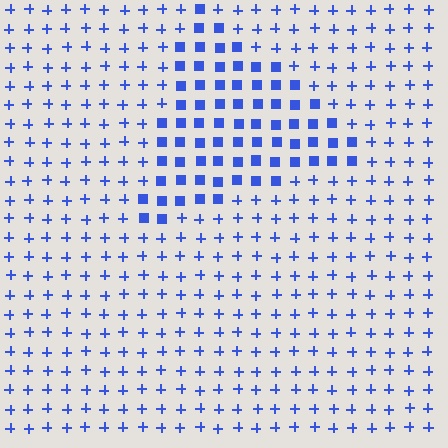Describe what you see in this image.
The image is filled with small blue elements arranged in a uniform grid. A triangle-shaped region contains squares, while the surrounding area contains plus signs. The boundary is defined purely by the change in element shape.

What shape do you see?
I see a triangle.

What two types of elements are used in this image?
The image uses squares inside the triangle region and plus signs outside it.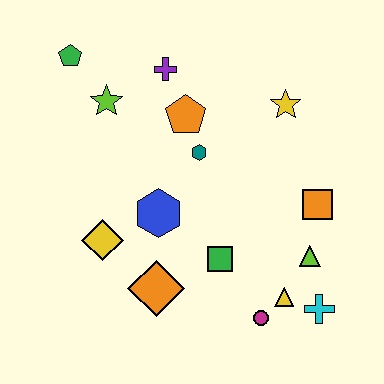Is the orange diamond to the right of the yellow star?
No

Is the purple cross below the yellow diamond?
No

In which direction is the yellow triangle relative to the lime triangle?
The yellow triangle is below the lime triangle.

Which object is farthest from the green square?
The green pentagon is farthest from the green square.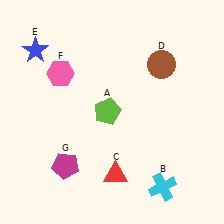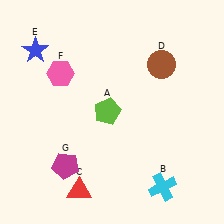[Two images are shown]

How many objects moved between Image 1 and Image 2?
1 object moved between the two images.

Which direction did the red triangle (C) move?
The red triangle (C) moved left.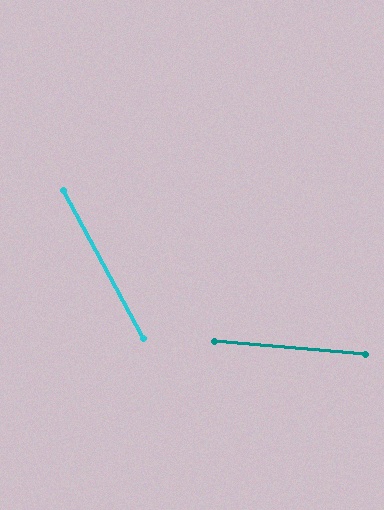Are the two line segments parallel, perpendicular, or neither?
Neither parallel nor perpendicular — they differ by about 57°.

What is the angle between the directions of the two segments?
Approximately 57 degrees.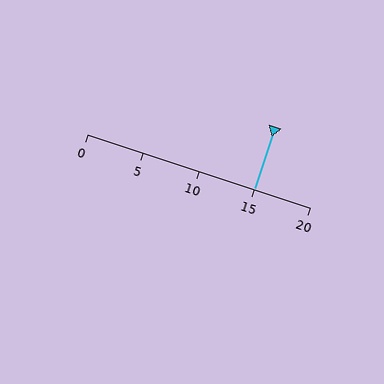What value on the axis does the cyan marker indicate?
The marker indicates approximately 15.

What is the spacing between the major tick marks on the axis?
The major ticks are spaced 5 apart.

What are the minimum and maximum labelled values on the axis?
The axis runs from 0 to 20.